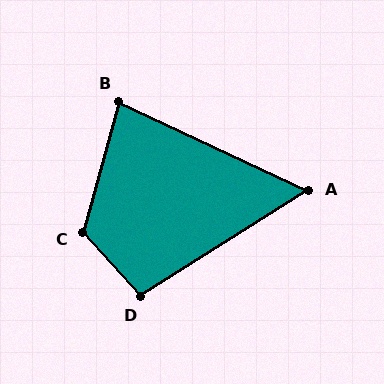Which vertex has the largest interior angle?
C, at approximately 123 degrees.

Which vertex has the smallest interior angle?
A, at approximately 57 degrees.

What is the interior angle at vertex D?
Approximately 100 degrees (obtuse).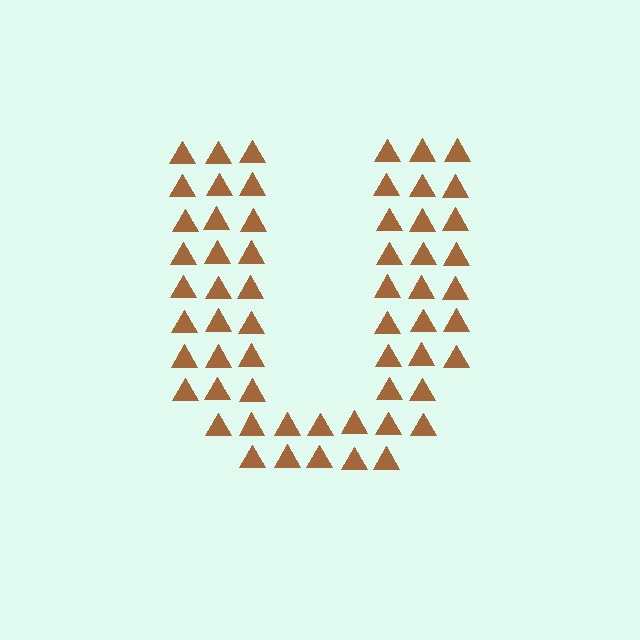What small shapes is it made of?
It is made of small triangles.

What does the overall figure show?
The overall figure shows the letter U.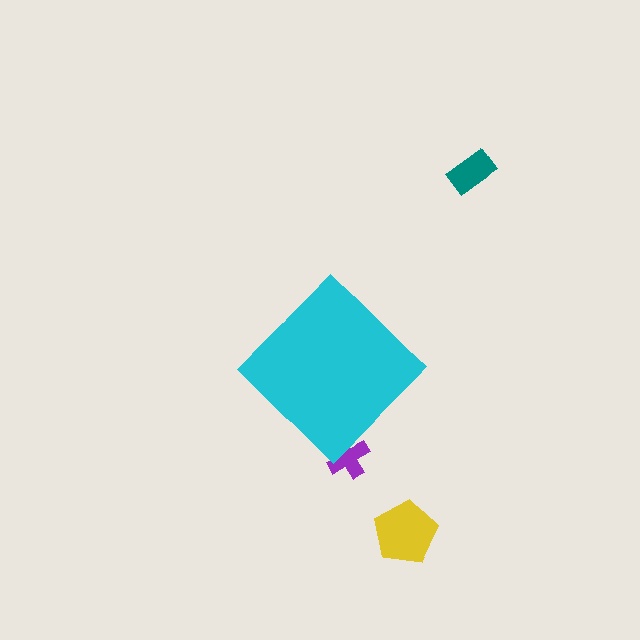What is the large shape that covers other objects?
A cyan diamond.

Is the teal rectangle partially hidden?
No, the teal rectangle is fully visible.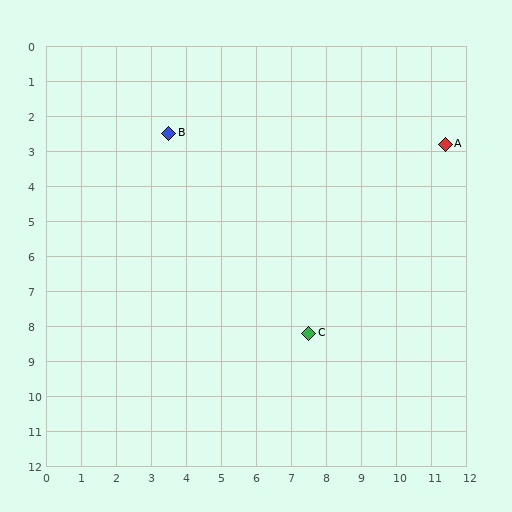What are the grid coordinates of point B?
Point B is at approximately (3.5, 2.5).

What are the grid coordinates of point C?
Point C is at approximately (7.5, 8.2).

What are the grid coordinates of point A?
Point A is at approximately (11.4, 2.8).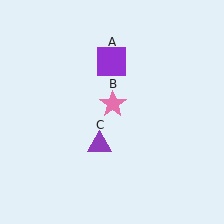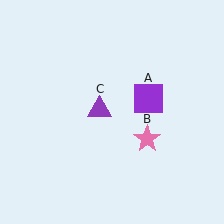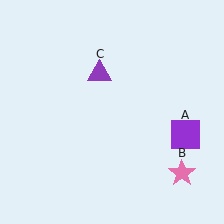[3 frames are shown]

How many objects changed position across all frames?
3 objects changed position: purple square (object A), pink star (object B), purple triangle (object C).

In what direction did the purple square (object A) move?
The purple square (object A) moved down and to the right.